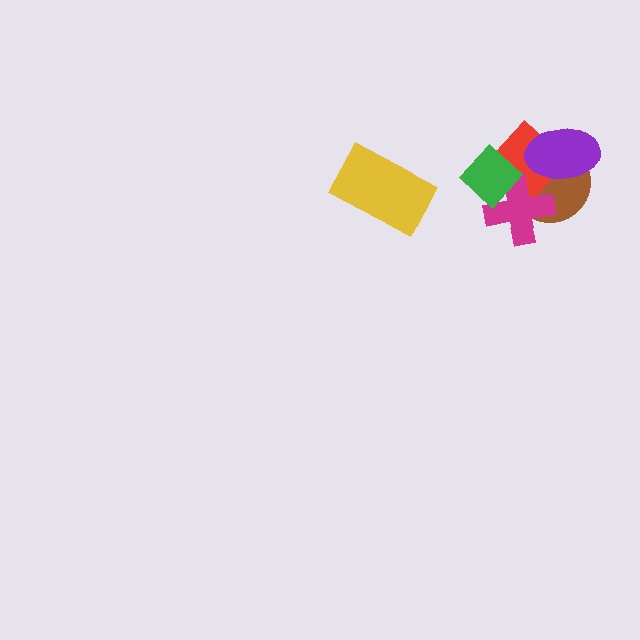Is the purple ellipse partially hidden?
No, no other shape covers it.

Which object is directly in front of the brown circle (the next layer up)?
The red diamond is directly in front of the brown circle.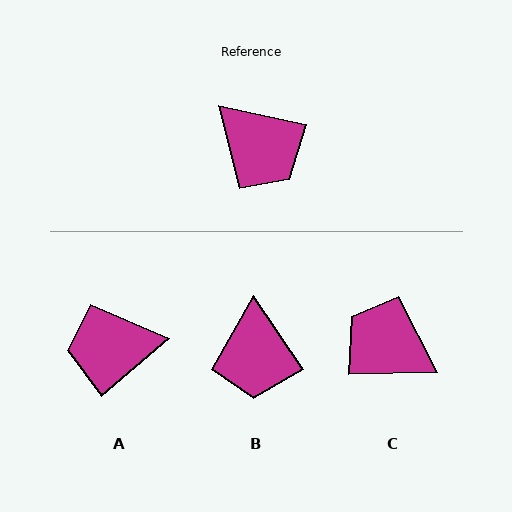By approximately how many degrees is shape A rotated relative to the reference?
Approximately 127 degrees clockwise.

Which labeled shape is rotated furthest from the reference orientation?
C, about 166 degrees away.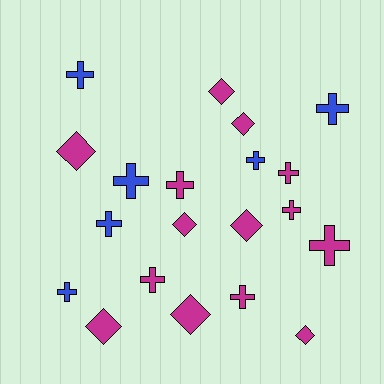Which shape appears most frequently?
Cross, with 12 objects.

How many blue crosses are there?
There are 6 blue crosses.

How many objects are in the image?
There are 20 objects.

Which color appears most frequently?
Magenta, with 14 objects.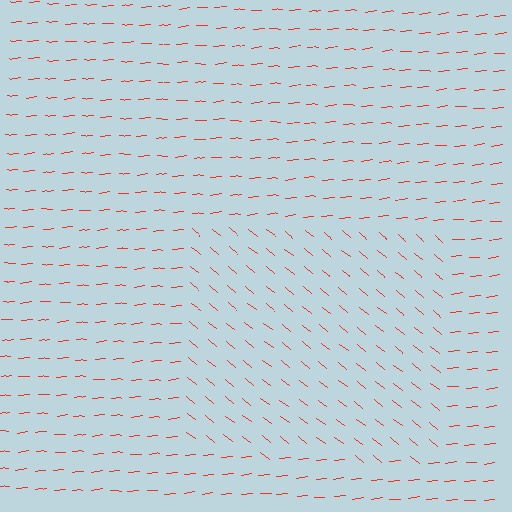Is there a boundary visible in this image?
Yes, there is a texture boundary formed by a change in line orientation.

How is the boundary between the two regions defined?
The boundary is defined purely by a change in line orientation (approximately 45 degrees difference). All lines are the same color and thickness.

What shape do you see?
I see a rectangle.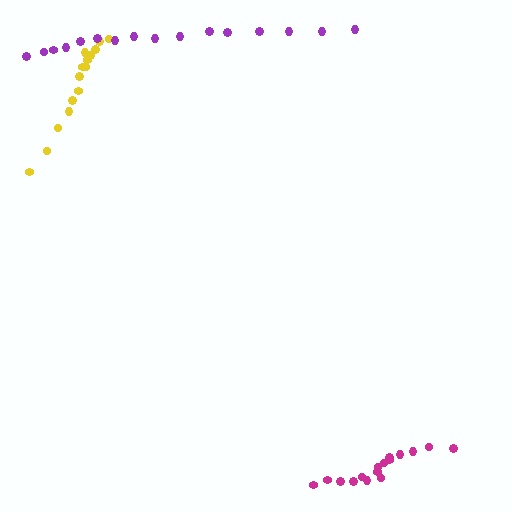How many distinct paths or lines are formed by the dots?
There are 3 distinct paths.